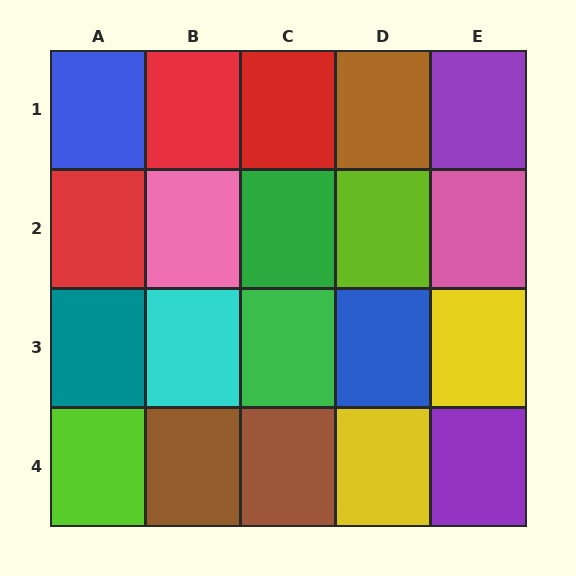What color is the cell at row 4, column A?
Lime.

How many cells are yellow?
2 cells are yellow.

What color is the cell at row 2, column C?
Green.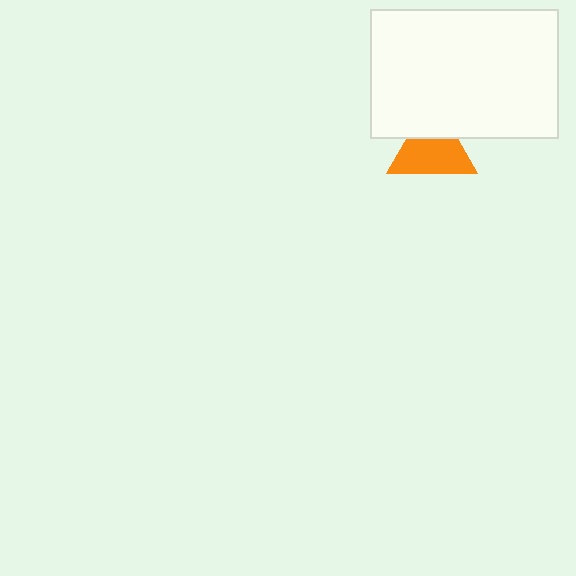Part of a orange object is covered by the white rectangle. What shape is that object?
It is a triangle.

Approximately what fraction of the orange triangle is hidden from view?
Roughly 33% of the orange triangle is hidden behind the white rectangle.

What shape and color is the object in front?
The object in front is a white rectangle.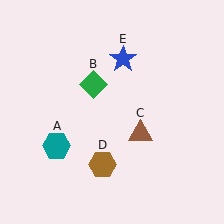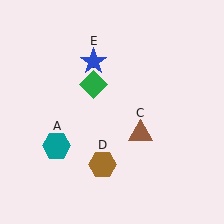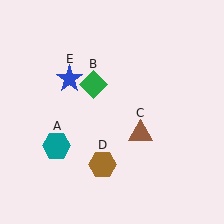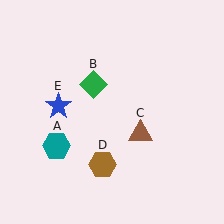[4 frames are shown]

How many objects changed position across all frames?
1 object changed position: blue star (object E).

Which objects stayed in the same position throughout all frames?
Teal hexagon (object A) and green diamond (object B) and brown triangle (object C) and brown hexagon (object D) remained stationary.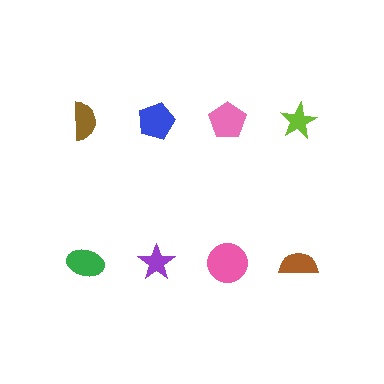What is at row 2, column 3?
A pink circle.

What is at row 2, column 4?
A brown semicircle.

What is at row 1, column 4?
A lime star.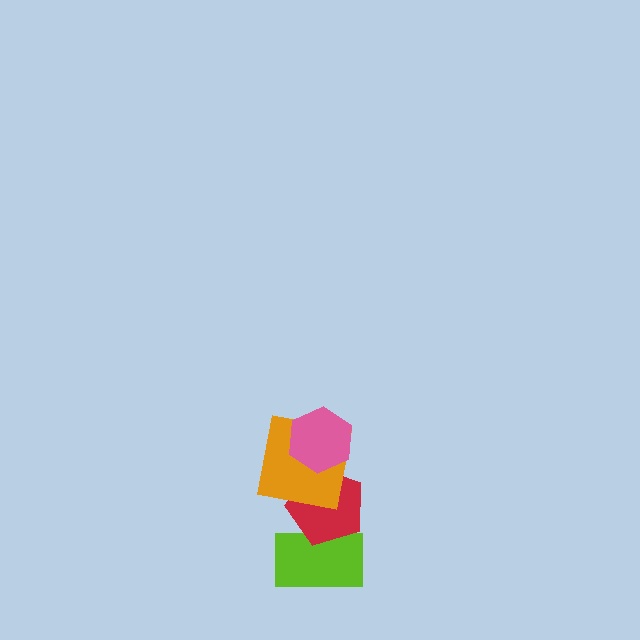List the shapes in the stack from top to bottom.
From top to bottom: the pink hexagon, the orange square, the red pentagon, the lime rectangle.